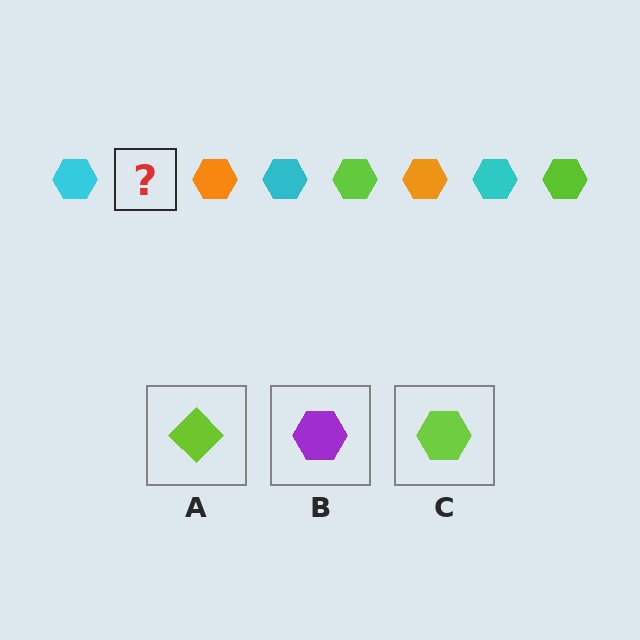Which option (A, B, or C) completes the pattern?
C.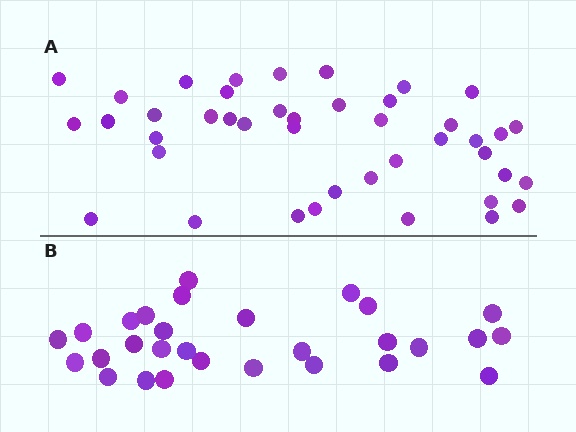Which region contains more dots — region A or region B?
Region A (the top region) has more dots.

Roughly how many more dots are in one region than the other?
Region A has approximately 15 more dots than region B.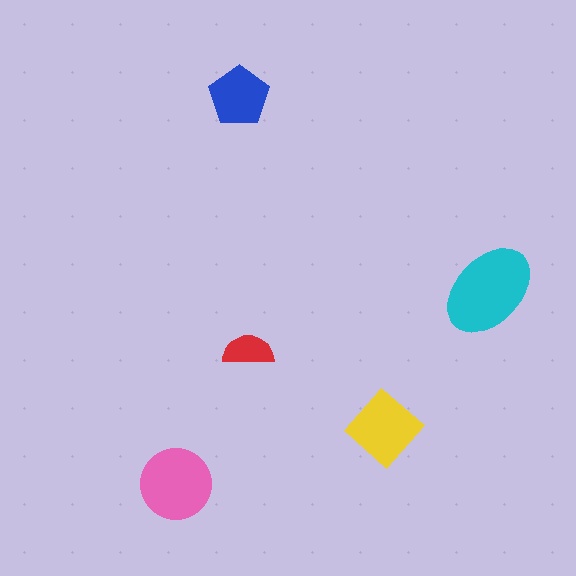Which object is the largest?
The cyan ellipse.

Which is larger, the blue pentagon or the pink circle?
The pink circle.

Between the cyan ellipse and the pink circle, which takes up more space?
The cyan ellipse.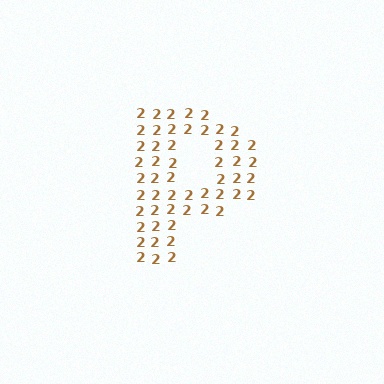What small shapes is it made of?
It is made of small digit 2's.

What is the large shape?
The large shape is the letter P.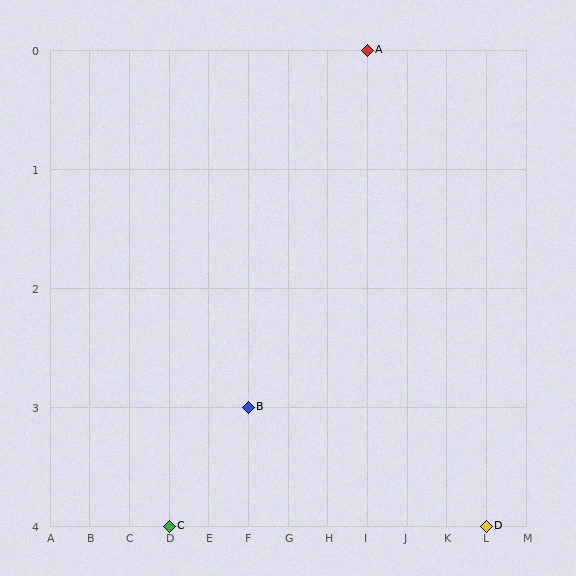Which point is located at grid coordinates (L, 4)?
Point D is at (L, 4).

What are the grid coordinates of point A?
Point A is at grid coordinates (I, 0).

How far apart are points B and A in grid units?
Points B and A are 3 columns and 3 rows apart (about 4.2 grid units diagonally).